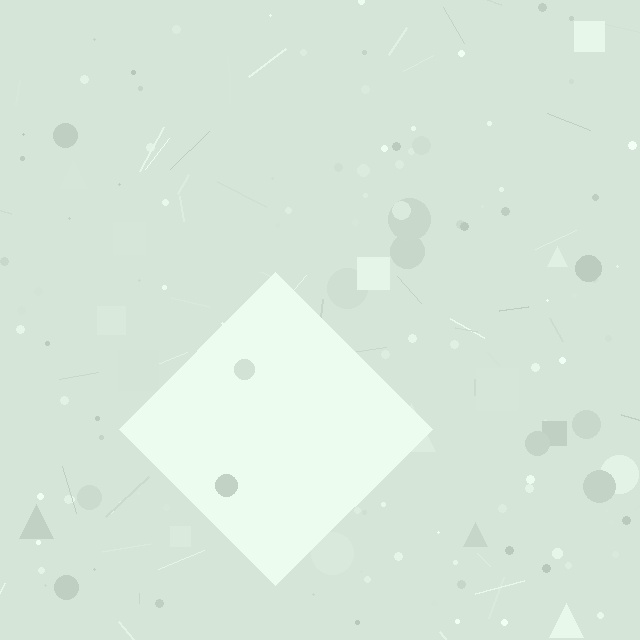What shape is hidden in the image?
A diamond is hidden in the image.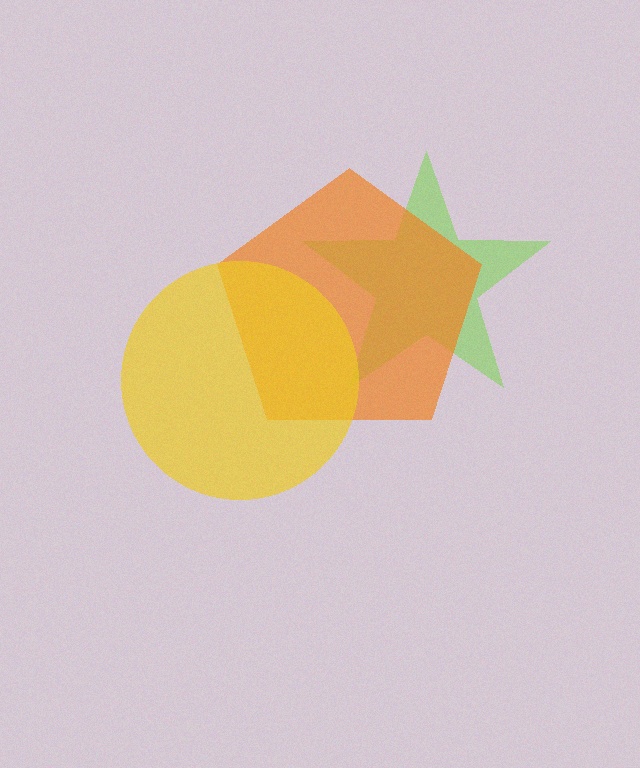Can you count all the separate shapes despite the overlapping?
Yes, there are 3 separate shapes.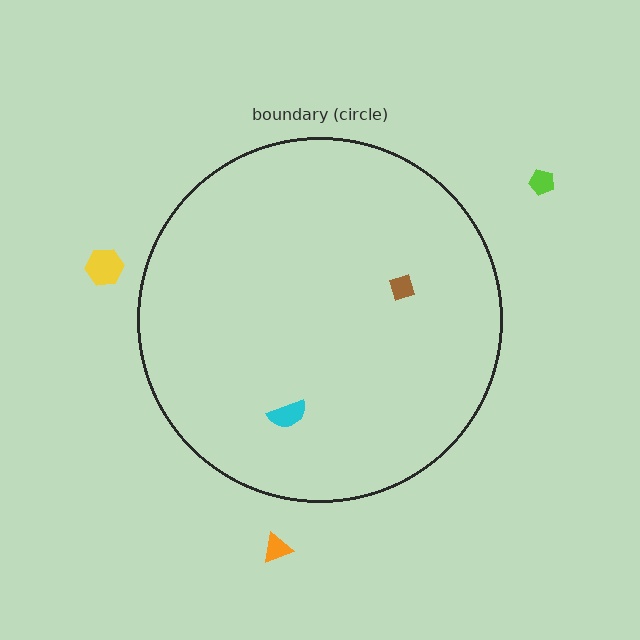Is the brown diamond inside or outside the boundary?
Inside.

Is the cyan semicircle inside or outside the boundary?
Inside.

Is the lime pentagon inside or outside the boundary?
Outside.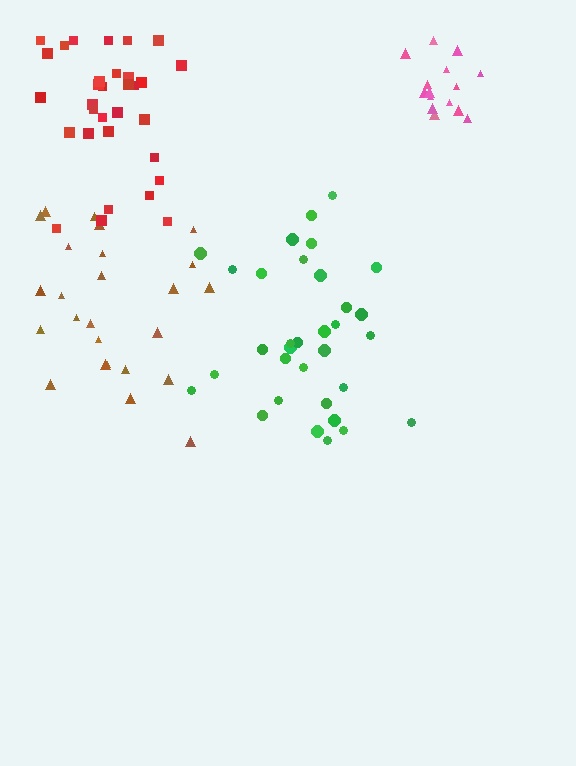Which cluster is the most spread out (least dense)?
Brown.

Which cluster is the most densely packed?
Pink.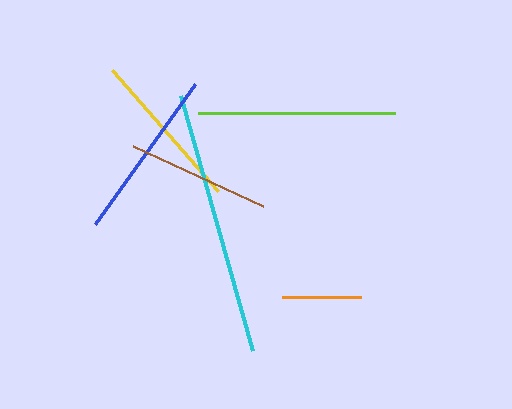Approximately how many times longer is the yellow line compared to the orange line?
The yellow line is approximately 2.0 times the length of the orange line.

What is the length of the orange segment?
The orange segment is approximately 78 pixels long.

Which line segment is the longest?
The cyan line is the longest at approximately 265 pixels.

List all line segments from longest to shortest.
From longest to shortest: cyan, lime, blue, yellow, brown, orange.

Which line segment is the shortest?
The orange line is the shortest at approximately 78 pixels.